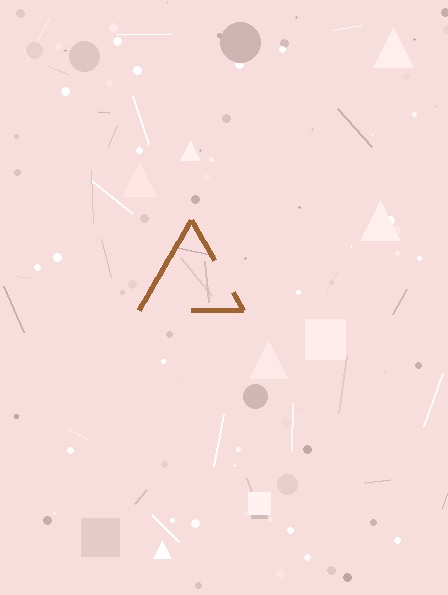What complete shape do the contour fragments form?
The contour fragments form a triangle.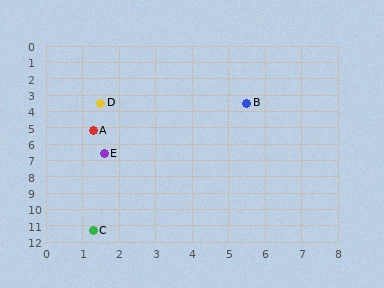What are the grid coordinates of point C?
Point C is at approximately (1.3, 11.3).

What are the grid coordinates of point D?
Point D is at approximately (1.5, 3.5).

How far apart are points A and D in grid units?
Points A and D are about 1.7 grid units apart.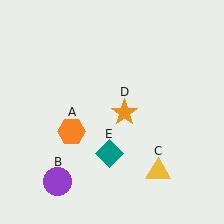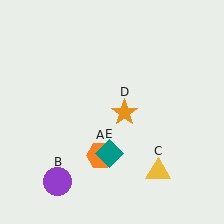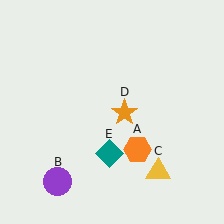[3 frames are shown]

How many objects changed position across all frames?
1 object changed position: orange hexagon (object A).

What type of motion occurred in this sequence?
The orange hexagon (object A) rotated counterclockwise around the center of the scene.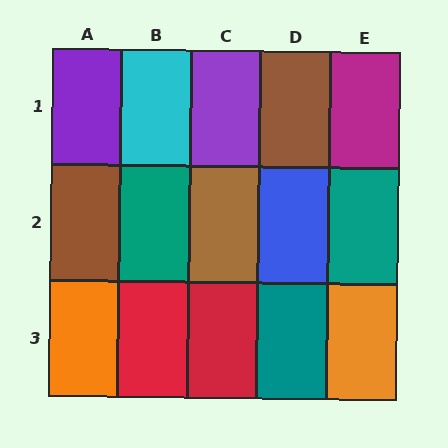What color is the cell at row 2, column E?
Teal.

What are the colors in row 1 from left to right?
Purple, cyan, purple, brown, magenta.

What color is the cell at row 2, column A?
Brown.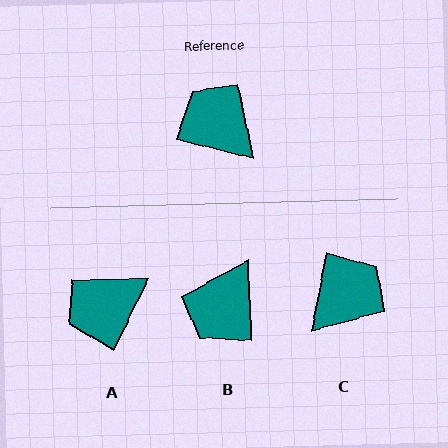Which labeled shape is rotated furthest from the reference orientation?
B, about 106 degrees away.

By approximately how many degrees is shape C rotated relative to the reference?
Approximately 87 degrees clockwise.